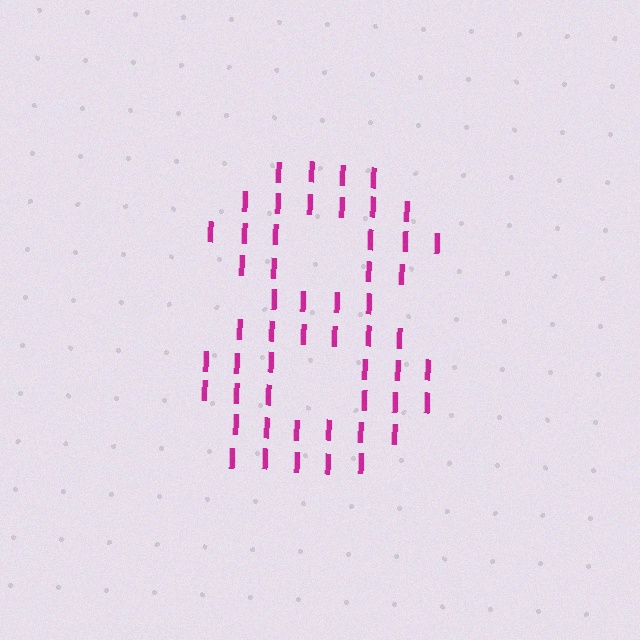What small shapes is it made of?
It is made of small letter I's.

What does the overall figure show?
The overall figure shows the digit 8.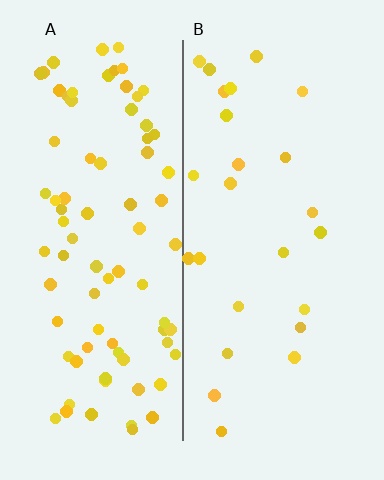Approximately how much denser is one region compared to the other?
Approximately 3.3× — region A over region B.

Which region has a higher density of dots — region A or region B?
A (the left).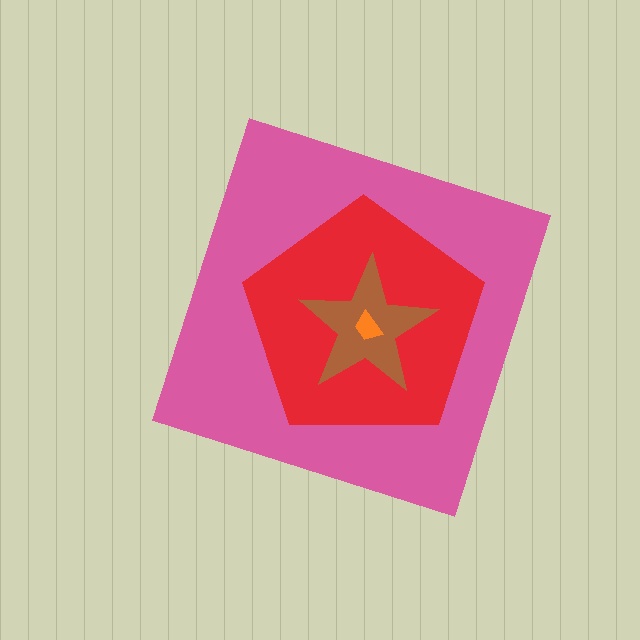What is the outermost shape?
The pink diamond.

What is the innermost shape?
The orange trapezoid.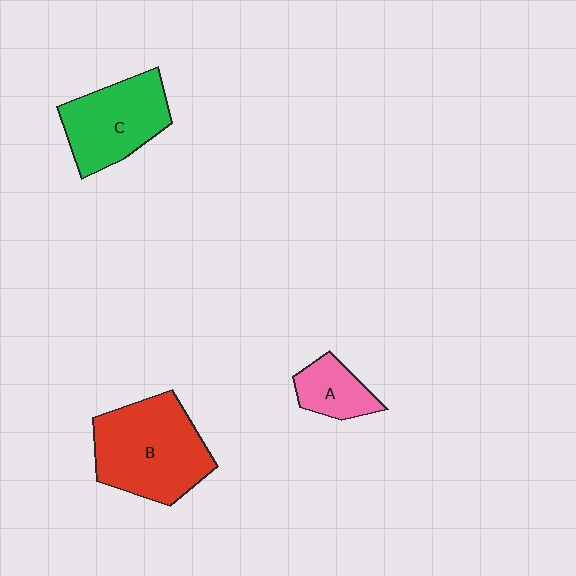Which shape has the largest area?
Shape B (red).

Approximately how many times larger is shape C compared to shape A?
Approximately 2.0 times.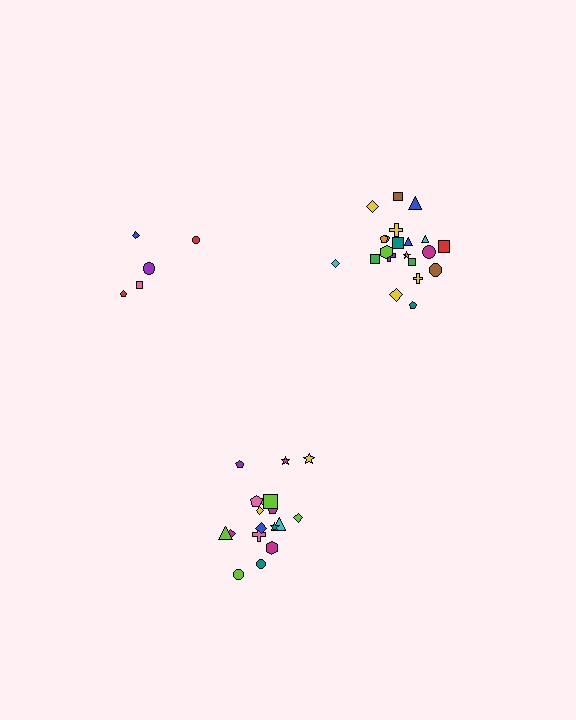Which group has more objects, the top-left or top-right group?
The top-right group.